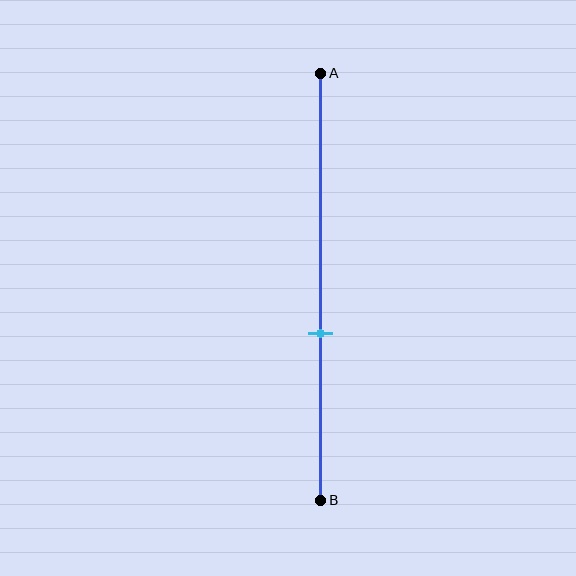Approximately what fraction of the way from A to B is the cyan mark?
The cyan mark is approximately 60% of the way from A to B.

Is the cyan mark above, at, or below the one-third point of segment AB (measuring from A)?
The cyan mark is below the one-third point of segment AB.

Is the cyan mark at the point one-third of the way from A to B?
No, the mark is at about 60% from A, not at the 33% one-third point.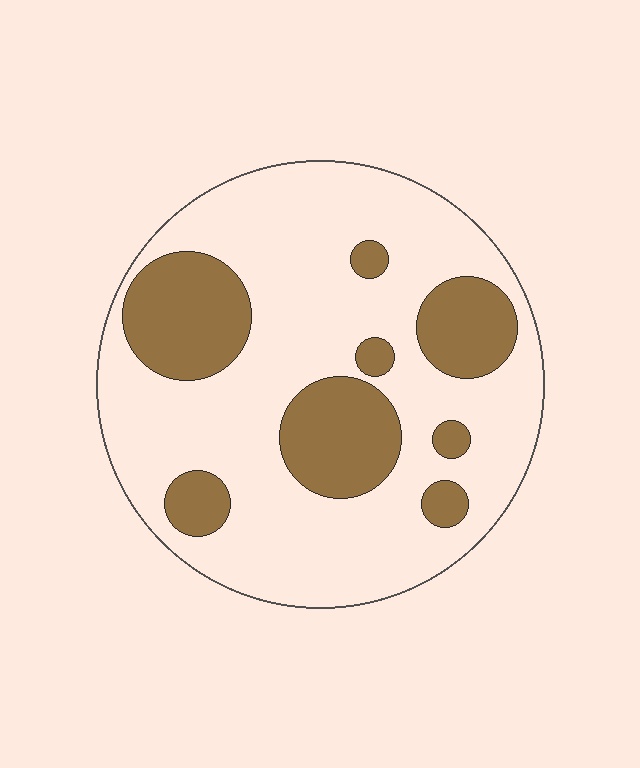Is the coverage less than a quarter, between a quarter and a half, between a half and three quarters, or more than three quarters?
Between a quarter and a half.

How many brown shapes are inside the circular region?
8.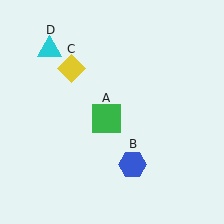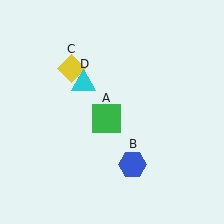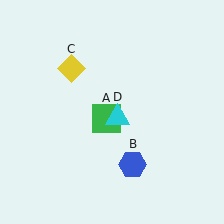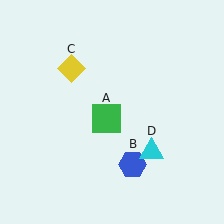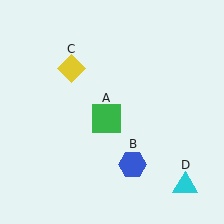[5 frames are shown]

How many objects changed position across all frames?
1 object changed position: cyan triangle (object D).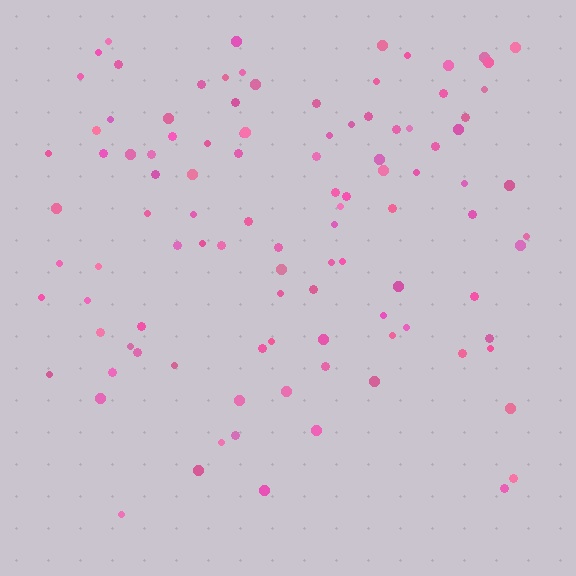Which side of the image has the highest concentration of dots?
The top.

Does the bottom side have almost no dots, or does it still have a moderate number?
Still a moderate number, just noticeably fewer than the top.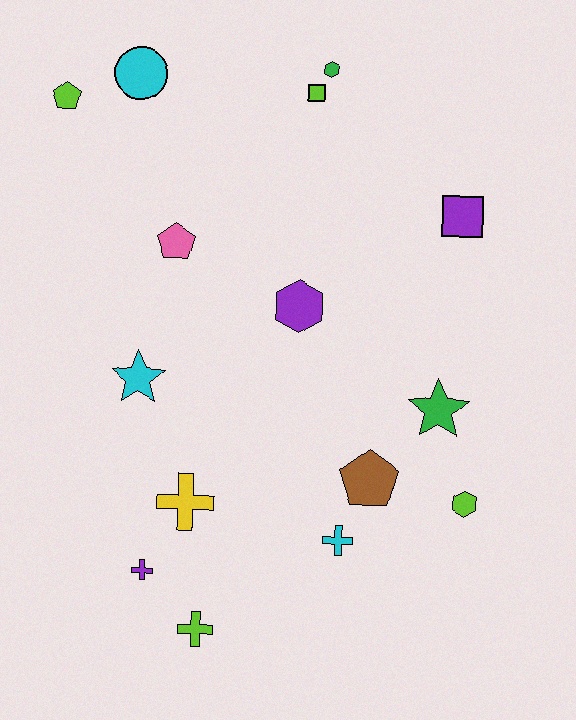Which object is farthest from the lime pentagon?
The lime hexagon is farthest from the lime pentagon.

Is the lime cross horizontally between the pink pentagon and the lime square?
Yes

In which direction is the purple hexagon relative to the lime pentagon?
The purple hexagon is to the right of the lime pentagon.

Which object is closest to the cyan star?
The yellow cross is closest to the cyan star.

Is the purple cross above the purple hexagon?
No